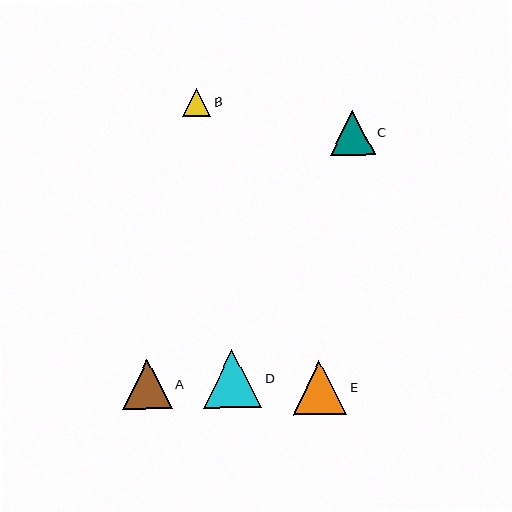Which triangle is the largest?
Triangle D is the largest with a size of approximately 58 pixels.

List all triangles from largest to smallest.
From largest to smallest: D, E, A, C, B.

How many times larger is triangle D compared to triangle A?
Triangle D is approximately 1.2 times the size of triangle A.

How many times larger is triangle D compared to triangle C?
Triangle D is approximately 1.3 times the size of triangle C.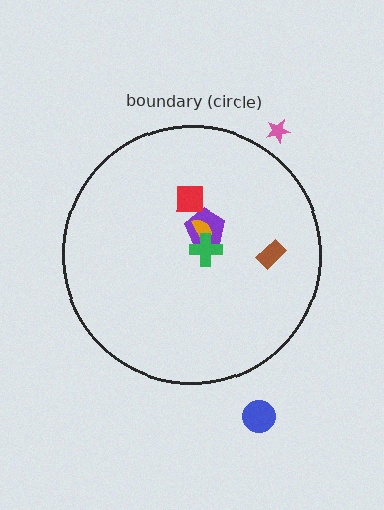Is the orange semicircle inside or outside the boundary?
Inside.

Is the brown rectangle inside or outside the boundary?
Inside.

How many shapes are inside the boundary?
5 inside, 2 outside.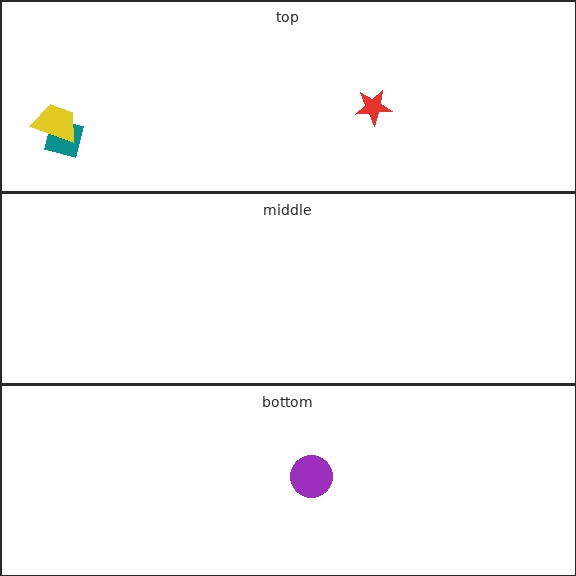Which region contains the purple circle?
The bottom region.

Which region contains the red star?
The top region.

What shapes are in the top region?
The teal square, the red star, the yellow trapezoid.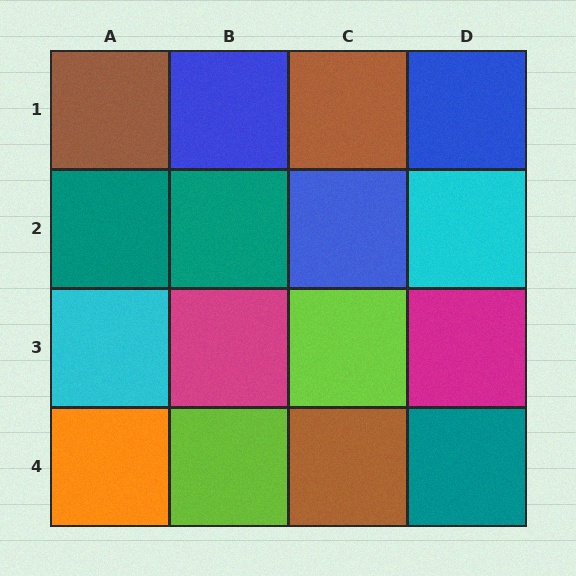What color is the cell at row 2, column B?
Teal.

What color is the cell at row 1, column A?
Brown.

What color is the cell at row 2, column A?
Teal.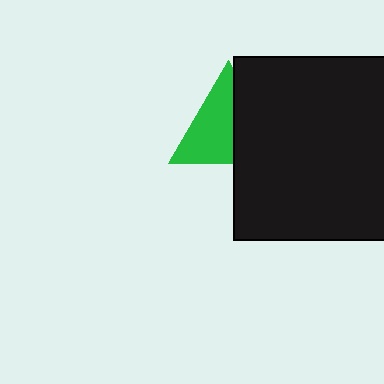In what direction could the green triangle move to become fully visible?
The green triangle could move left. That would shift it out from behind the black square entirely.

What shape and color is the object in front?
The object in front is a black square.